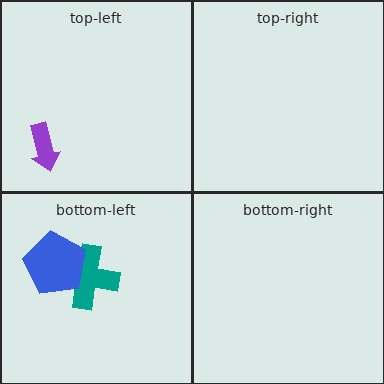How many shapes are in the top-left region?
1.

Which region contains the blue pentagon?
The bottom-left region.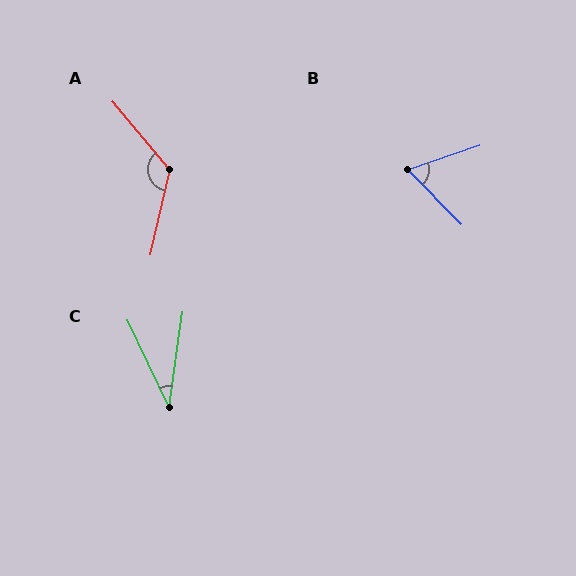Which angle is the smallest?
C, at approximately 34 degrees.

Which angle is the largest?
A, at approximately 127 degrees.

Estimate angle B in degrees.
Approximately 65 degrees.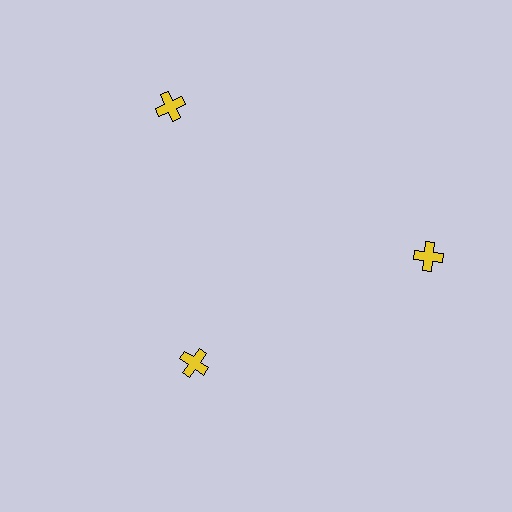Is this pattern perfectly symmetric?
No. The 3 yellow crosses are arranged in a ring, but one element near the 7 o'clock position is pulled inward toward the center, breaking the 3-fold rotational symmetry.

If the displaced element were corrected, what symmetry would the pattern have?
It would have 3-fold rotational symmetry — the pattern would map onto itself every 120 degrees.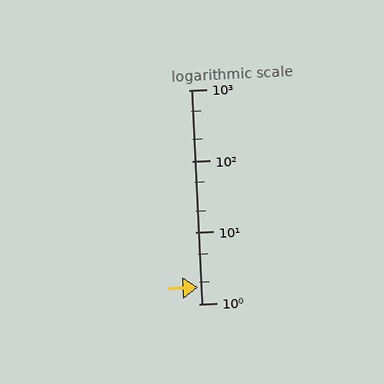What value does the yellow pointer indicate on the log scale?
The pointer indicates approximately 1.7.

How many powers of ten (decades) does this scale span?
The scale spans 3 decades, from 1 to 1000.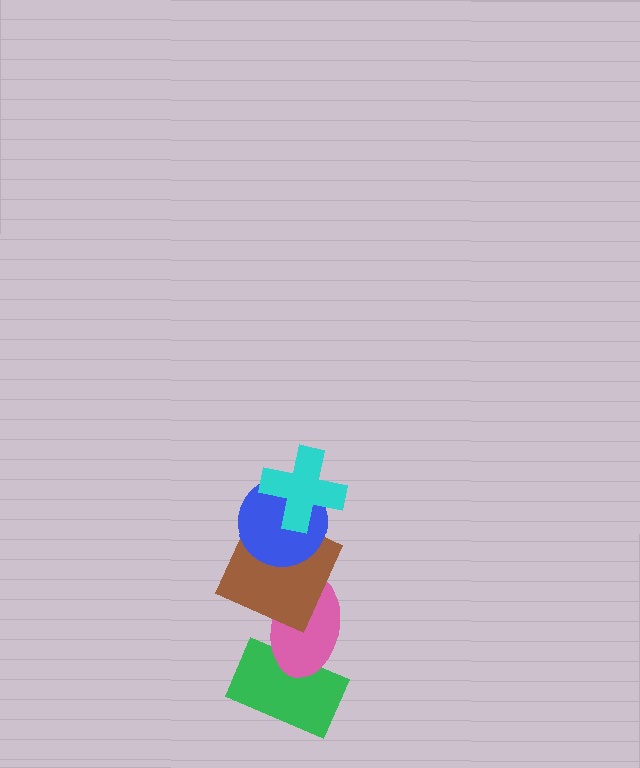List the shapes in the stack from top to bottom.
From top to bottom: the cyan cross, the blue circle, the brown square, the pink ellipse, the green rectangle.